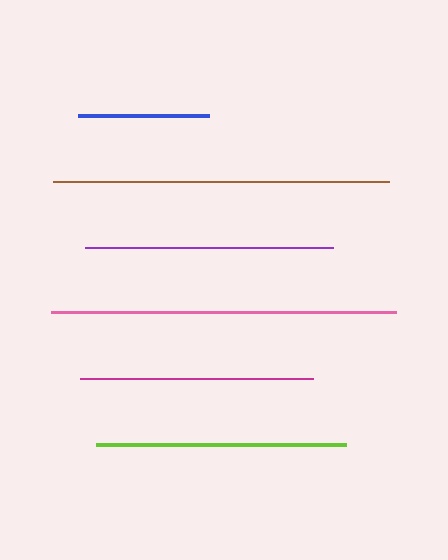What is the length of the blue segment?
The blue segment is approximately 131 pixels long.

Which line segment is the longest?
The pink line is the longest at approximately 346 pixels.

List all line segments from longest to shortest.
From longest to shortest: pink, brown, lime, purple, magenta, blue.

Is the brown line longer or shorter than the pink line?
The pink line is longer than the brown line.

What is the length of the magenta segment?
The magenta segment is approximately 234 pixels long.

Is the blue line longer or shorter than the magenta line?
The magenta line is longer than the blue line.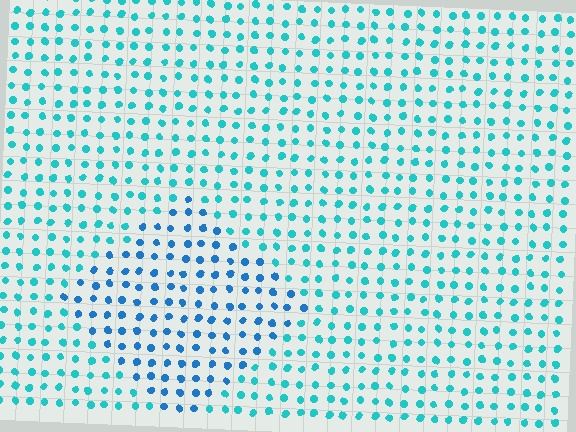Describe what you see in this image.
The image is filled with small cyan elements in a uniform arrangement. A diamond-shaped region is visible where the elements are tinted to a slightly different hue, forming a subtle color boundary.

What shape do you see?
I see a diamond.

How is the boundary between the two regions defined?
The boundary is defined purely by a slight shift in hue (about 29 degrees). Spacing, size, and orientation are identical on both sides.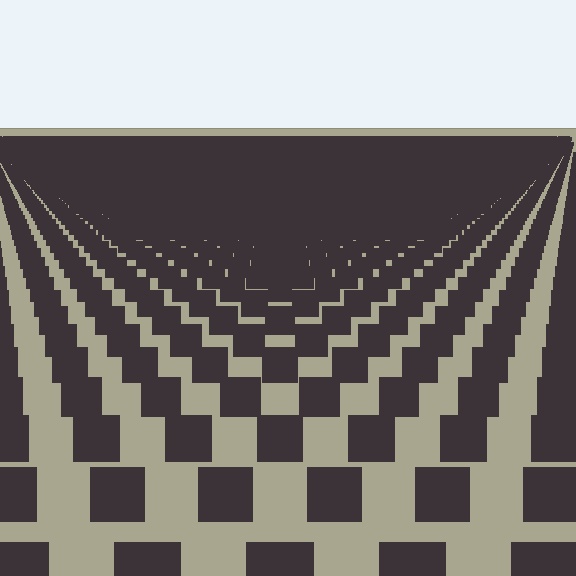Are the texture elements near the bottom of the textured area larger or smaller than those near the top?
Larger. Near the bottom, elements are closer to the viewer and appear at a bigger on-screen size.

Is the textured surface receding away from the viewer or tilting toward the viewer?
The surface is receding away from the viewer. Texture elements get smaller and denser toward the top.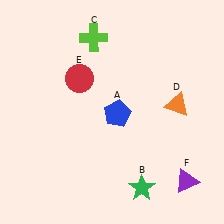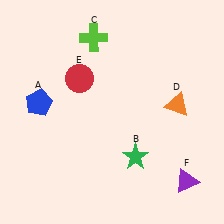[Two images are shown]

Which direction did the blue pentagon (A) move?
The blue pentagon (A) moved left.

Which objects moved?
The objects that moved are: the blue pentagon (A), the green star (B).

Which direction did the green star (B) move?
The green star (B) moved up.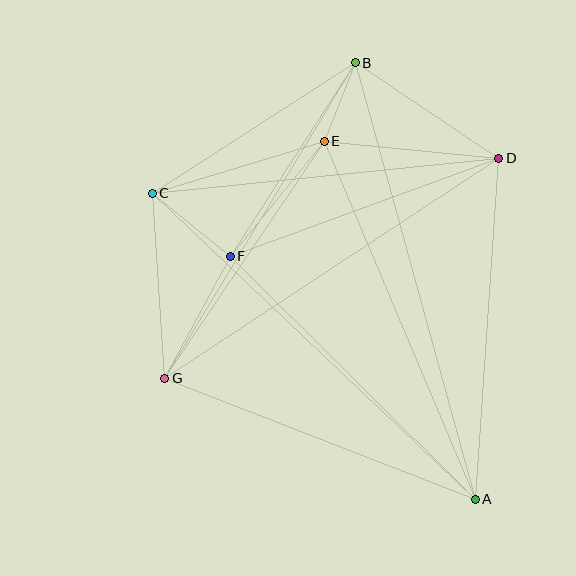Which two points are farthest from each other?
Points A and B are farthest from each other.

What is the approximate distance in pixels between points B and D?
The distance between B and D is approximately 172 pixels.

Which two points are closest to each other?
Points B and E are closest to each other.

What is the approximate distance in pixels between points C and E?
The distance between C and E is approximately 180 pixels.